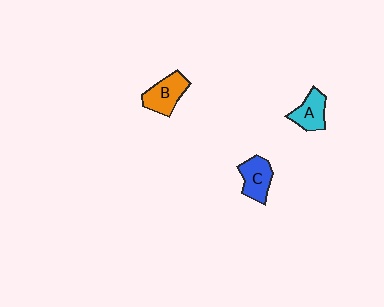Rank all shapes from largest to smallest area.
From largest to smallest: B (orange), C (blue), A (cyan).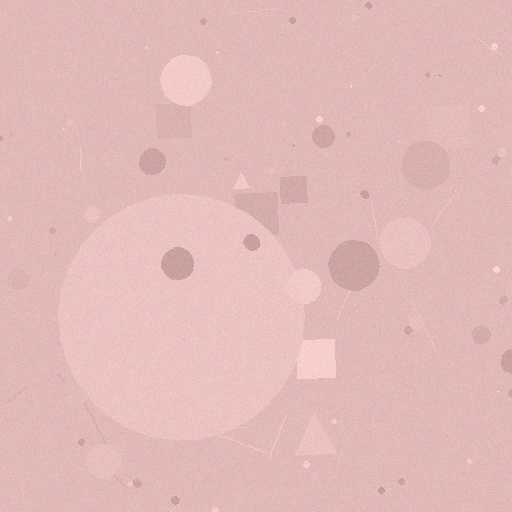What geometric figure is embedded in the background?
A circle is embedded in the background.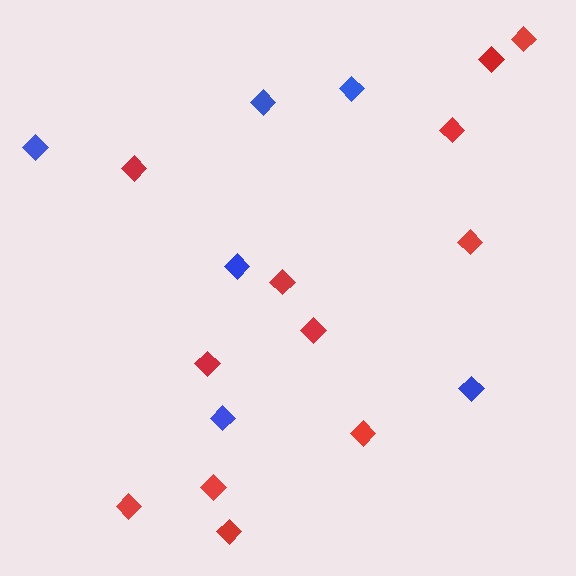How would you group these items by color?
There are 2 groups: one group of blue diamonds (6) and one group of red diamonds (12).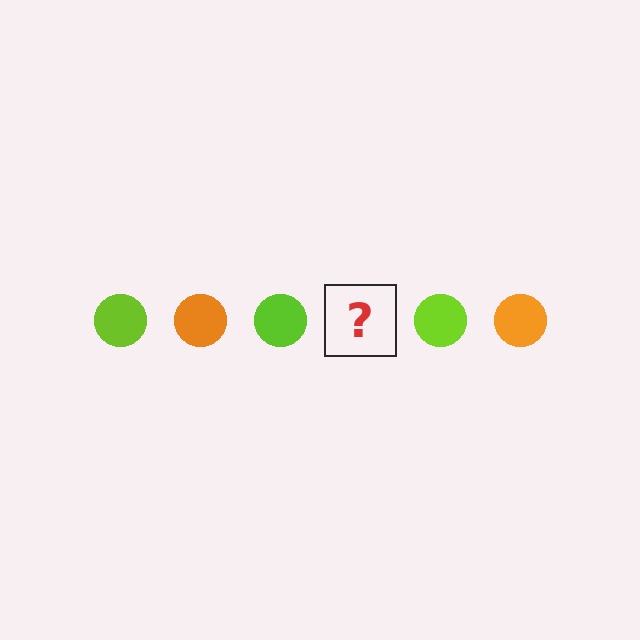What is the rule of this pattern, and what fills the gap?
The rule is that the pattern cycles through lime, orange circles. The gap should be filled with an orange circle.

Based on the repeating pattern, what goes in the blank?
The blank should be an orange circle.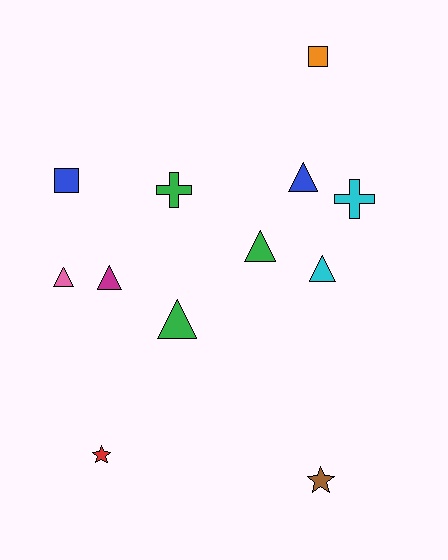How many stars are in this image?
There are 2 stars.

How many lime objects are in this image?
There are no lime objects.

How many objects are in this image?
There are 12 objects.